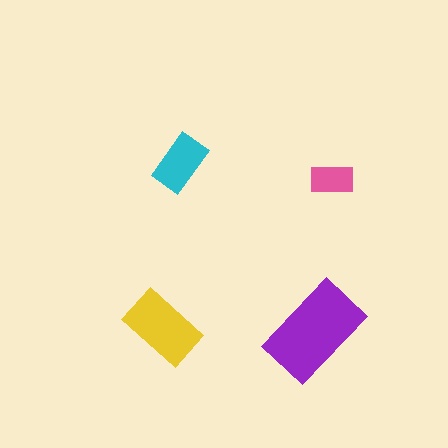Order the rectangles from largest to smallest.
the purple one, the yellow one, the cyan one, the pink one.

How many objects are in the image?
There are 4 objects in the image.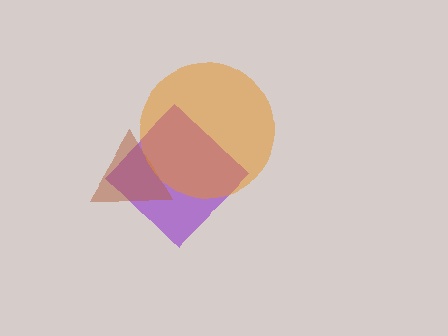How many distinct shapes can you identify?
There are 3 distinct shapes: a purple diamond, a brown triangle, an orange circle.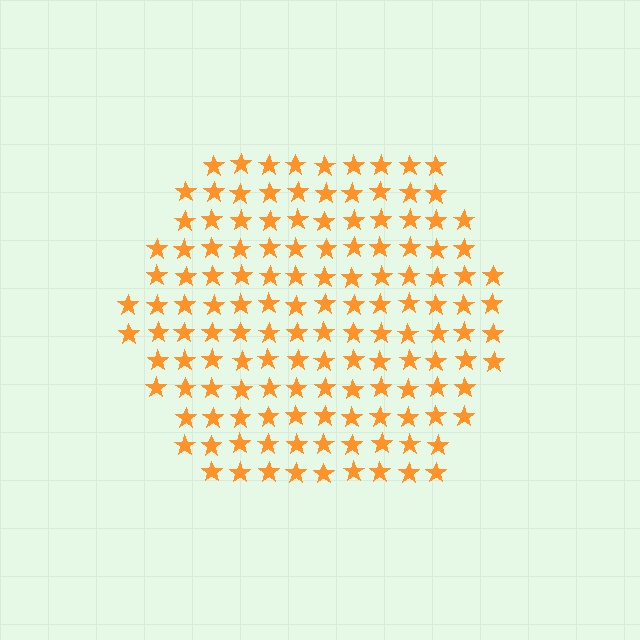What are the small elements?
The small elements are stars.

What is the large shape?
The large shape is a hexagon.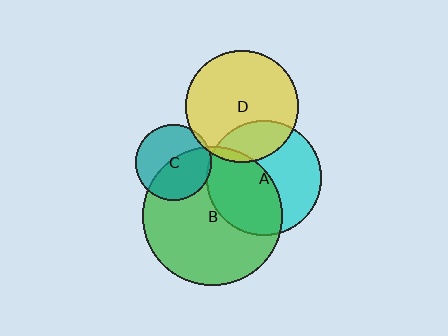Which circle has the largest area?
Circle B (green).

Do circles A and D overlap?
Yes.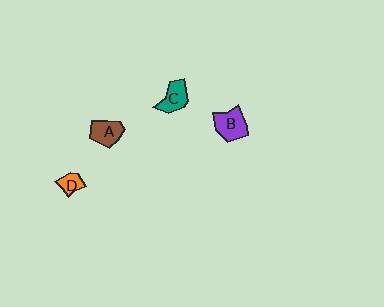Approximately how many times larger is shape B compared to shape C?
Approximately 1.2 times.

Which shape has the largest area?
Shape B (purple).